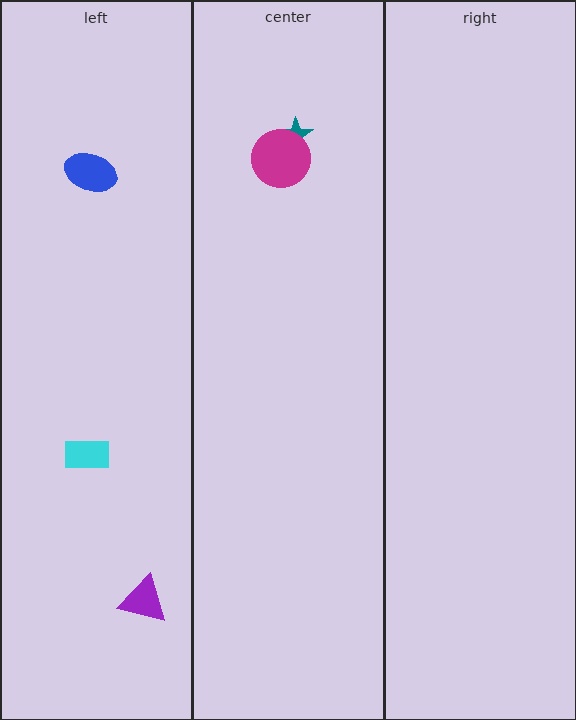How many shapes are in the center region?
2.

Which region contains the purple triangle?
The left region.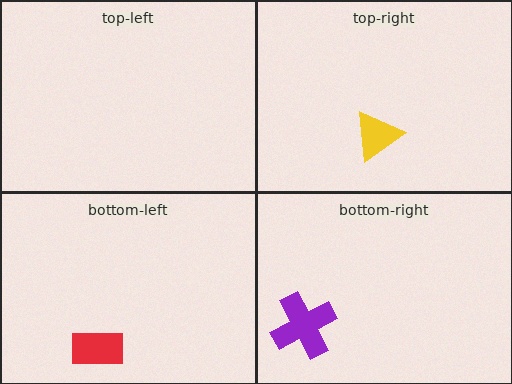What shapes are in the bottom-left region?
The red rectangle.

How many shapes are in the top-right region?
1.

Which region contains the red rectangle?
The bottom-left region.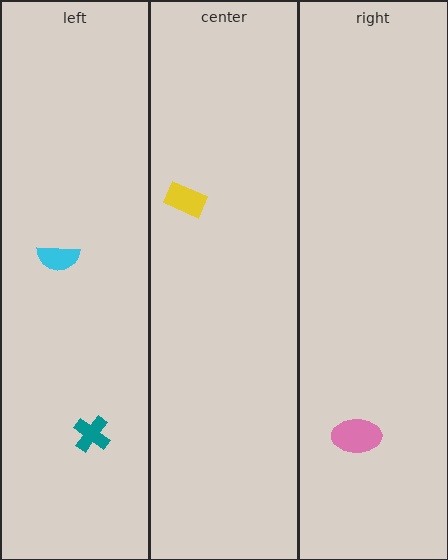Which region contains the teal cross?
The left region.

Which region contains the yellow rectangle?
The center region.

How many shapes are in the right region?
1.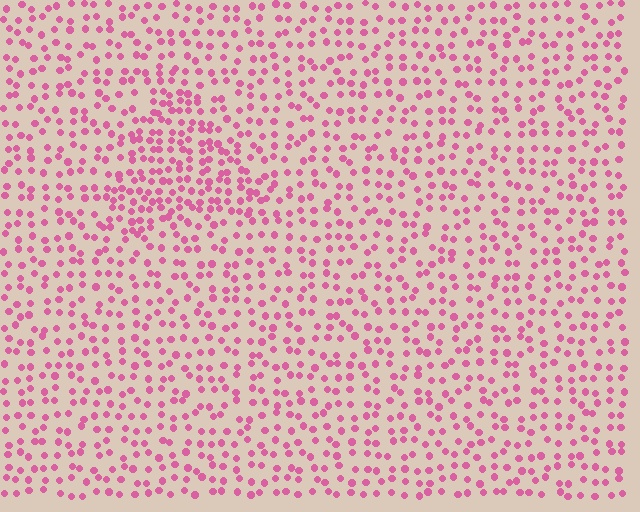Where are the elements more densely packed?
The elements are more densely packed inside the triangle boundary.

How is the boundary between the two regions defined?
The boundary is defined by a change in element density (approximately 1.7x ratio). All elements are the same color, size, and shape.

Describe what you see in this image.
The image contains small pink elements arranged at two different densities. A triangle-shaped region is visible where the elements are more densely packed than the surrounding area.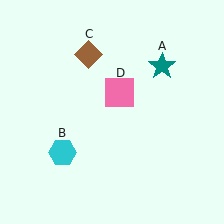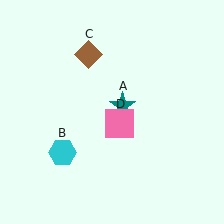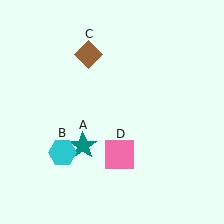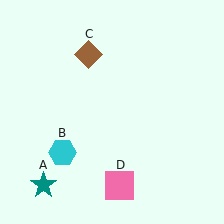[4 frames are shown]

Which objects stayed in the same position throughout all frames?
Cyan hexagon (object B) and brown diamond (object C) remained stationary.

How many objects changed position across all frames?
2 objects changed position: teal star (object A), pink square (object D).